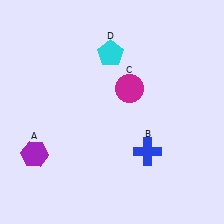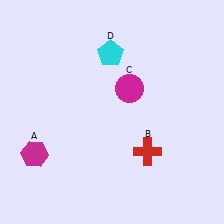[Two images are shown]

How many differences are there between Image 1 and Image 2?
There are 2 differences between the two images.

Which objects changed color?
A changed from purple to magenta. B changed from blue to red.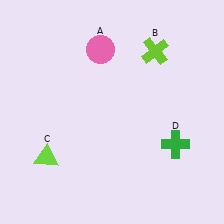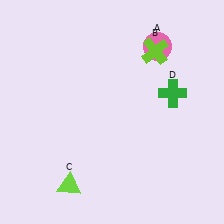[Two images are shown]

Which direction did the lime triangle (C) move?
The lime triangle (C) moved down.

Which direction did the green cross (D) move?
The green cross (D) moved up.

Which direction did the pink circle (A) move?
The pink circle (A) moved right.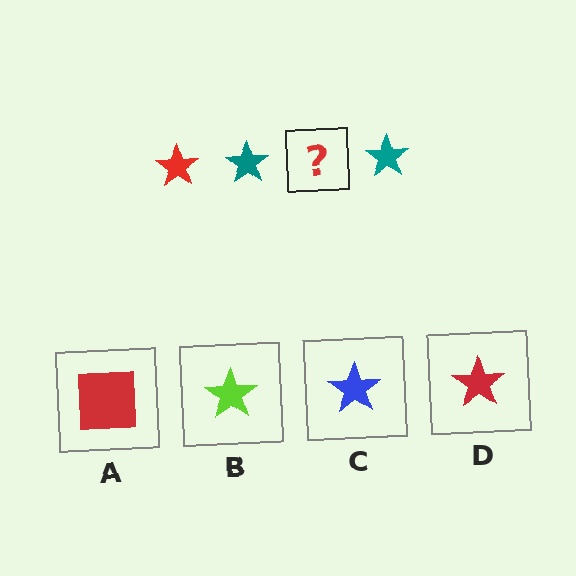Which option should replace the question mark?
Option D.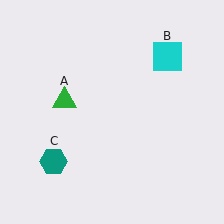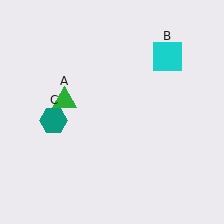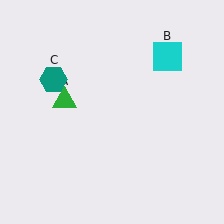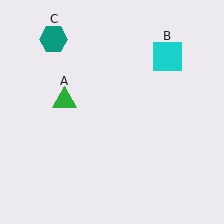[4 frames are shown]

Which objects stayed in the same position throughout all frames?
Green triangle (object A) and cyan square (object B) remained stationary.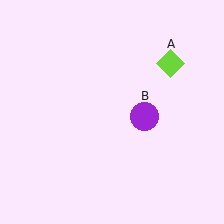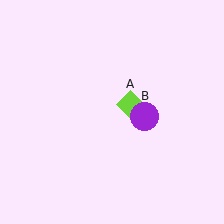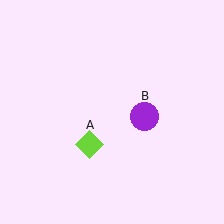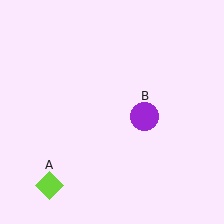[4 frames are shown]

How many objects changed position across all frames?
1 object changed position: lime diamond (object A).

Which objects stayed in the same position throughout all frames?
Purple circle (object B) remained stationary.